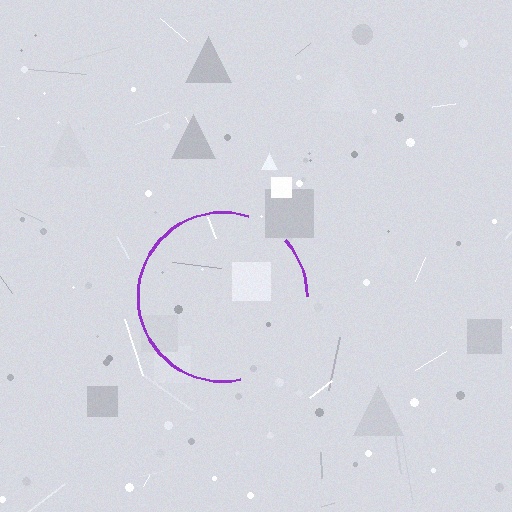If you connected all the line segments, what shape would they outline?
They would outline a circle.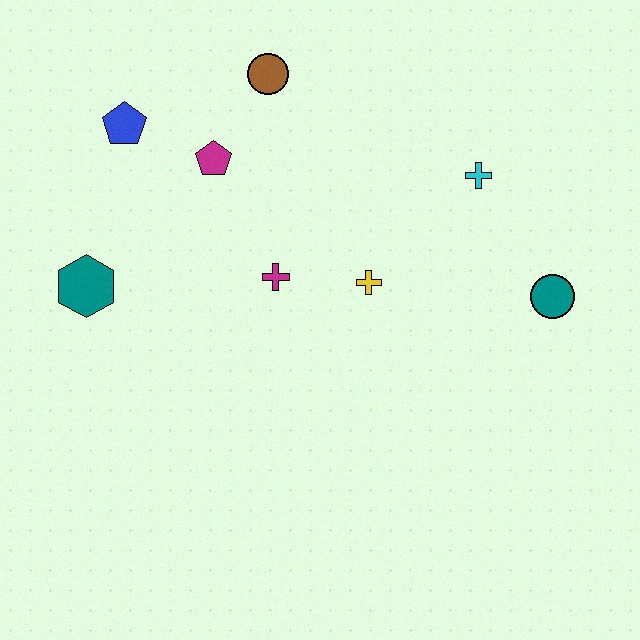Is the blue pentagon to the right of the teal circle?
No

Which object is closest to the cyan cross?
The teal circle is closest to the cyan cross.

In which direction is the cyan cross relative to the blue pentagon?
The cyan cross is to the right of the blue pentagon.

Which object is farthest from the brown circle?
The teal circle is farthest from the brown circle.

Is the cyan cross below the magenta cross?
No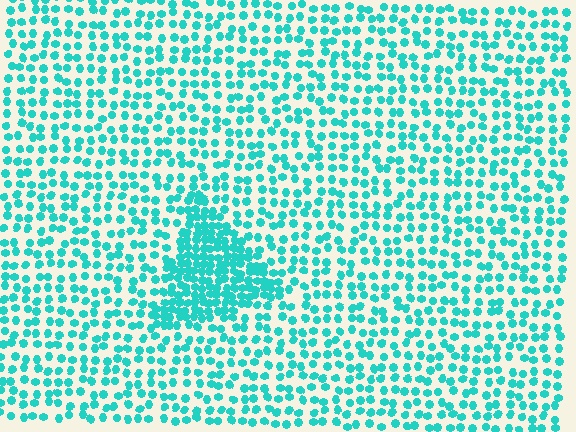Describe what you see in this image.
The image contains small cyan elements arranged at two different densities. A triangle-shaped region is visible where the elements are more densely packed than the surrounding area.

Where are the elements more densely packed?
The elements are more densely packed inside the triangle boundary.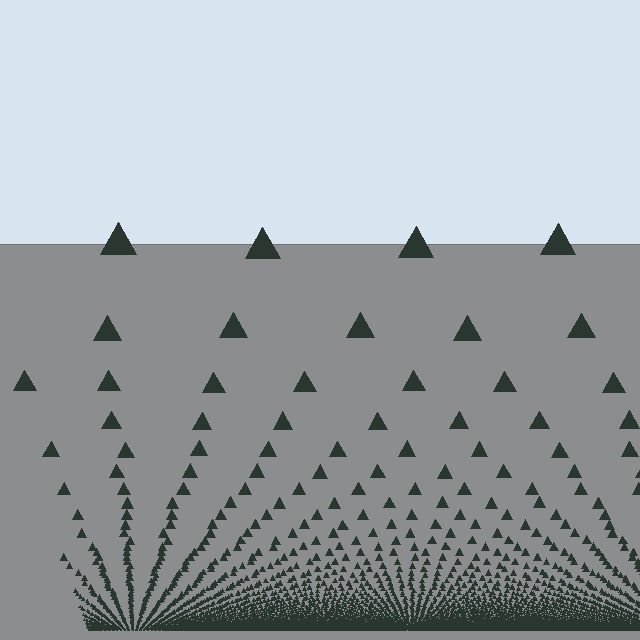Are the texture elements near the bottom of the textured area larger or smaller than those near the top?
Smaller. The gradient is inverted — elements near the bottom are smaller and denser.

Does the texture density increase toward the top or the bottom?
Density increases toward the bottom.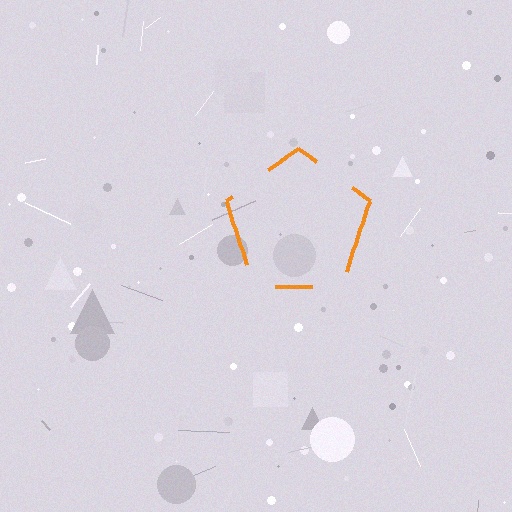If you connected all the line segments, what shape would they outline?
They would outline a pentagon.